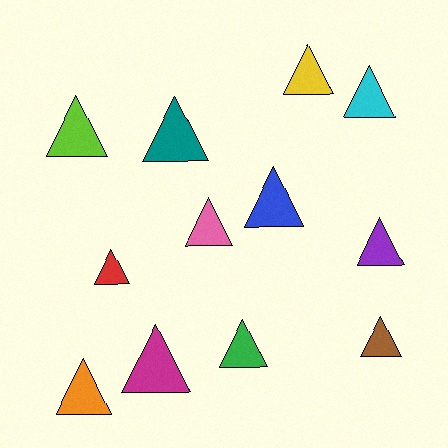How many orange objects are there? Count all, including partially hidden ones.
There is 1 orange object.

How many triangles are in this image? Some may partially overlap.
There are 12 triangles.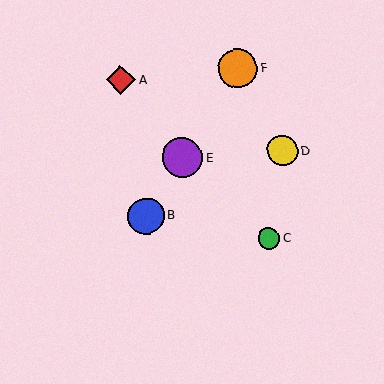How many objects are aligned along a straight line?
3 objects (B, E, F) are aligned along a straight line.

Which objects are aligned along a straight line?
Objects B, E, F are aligned along a straight line.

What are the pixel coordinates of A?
Object A is at (121, 80).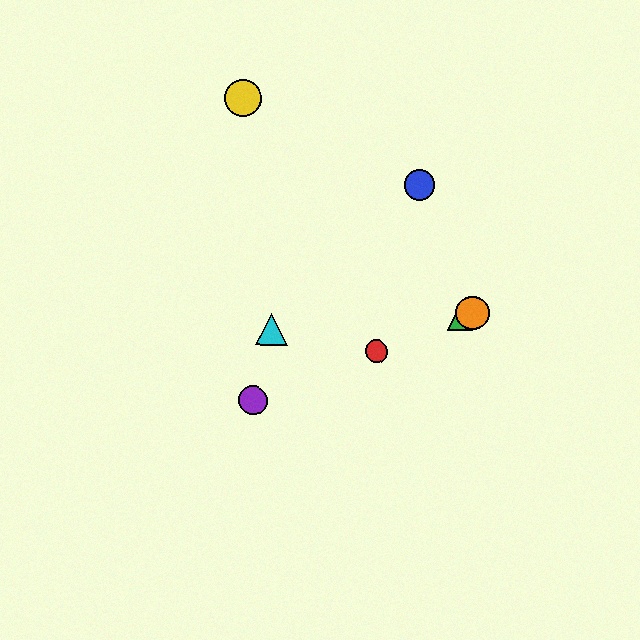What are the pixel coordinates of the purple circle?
The purple circle is at (254, 400).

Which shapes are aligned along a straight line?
The red circle, the green triangle, the purple circle, the orange circle are aligned along a straight line.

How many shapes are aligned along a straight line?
4 shapes (the red circle, the green triangle, the purple circle, the orange circle) are aligned along a straight line.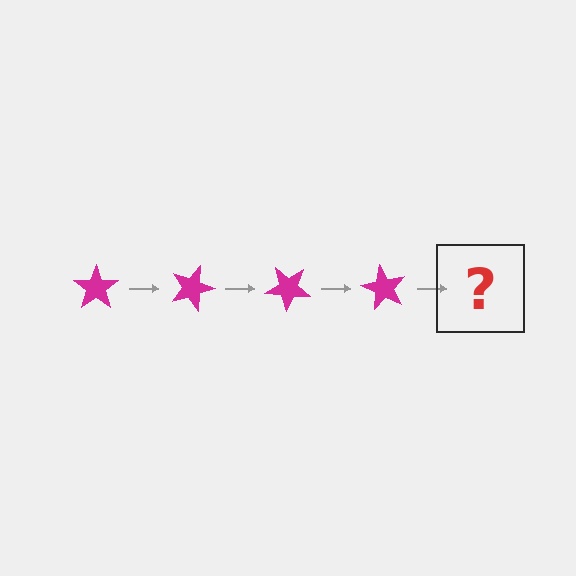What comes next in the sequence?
The next element should be a magenta star rotated 80 degrees.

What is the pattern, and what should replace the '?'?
The pattern is that the star rotates 20 degrees each step. The '?' should be a magenta star rotated 80 degrees.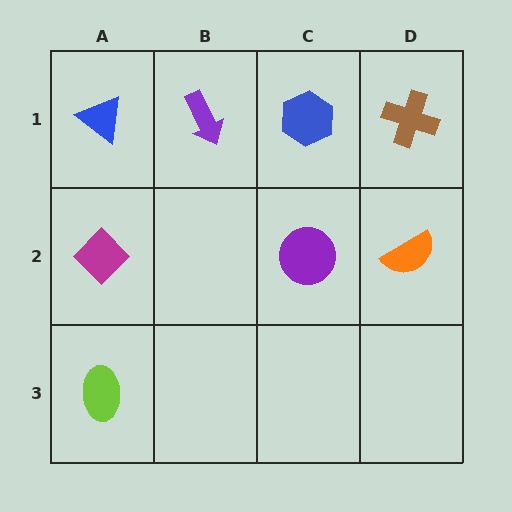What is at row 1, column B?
A purple arrow.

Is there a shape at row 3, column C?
No, that cell is empty.